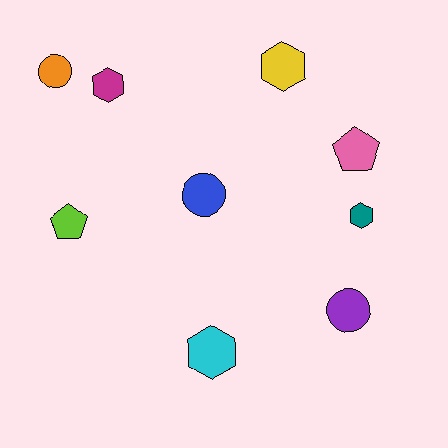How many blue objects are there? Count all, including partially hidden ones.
There is 1 blue object.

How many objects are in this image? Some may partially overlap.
There are 9 objects.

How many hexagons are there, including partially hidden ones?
There are 4 hexagons.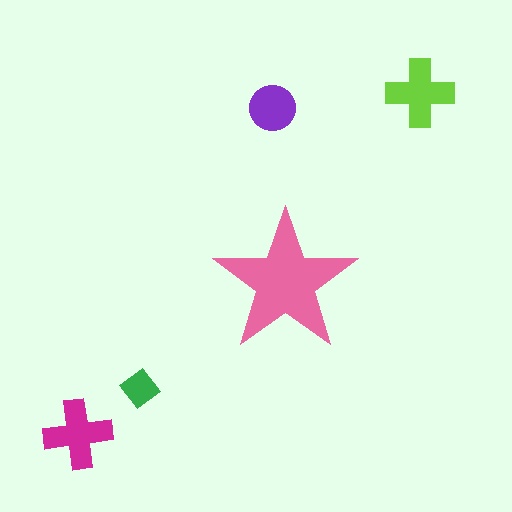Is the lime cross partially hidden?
No, the lime cross is fully visible.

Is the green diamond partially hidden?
No, the green diamond is fully visible.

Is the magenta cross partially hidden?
No, the magenta cross is fully visible.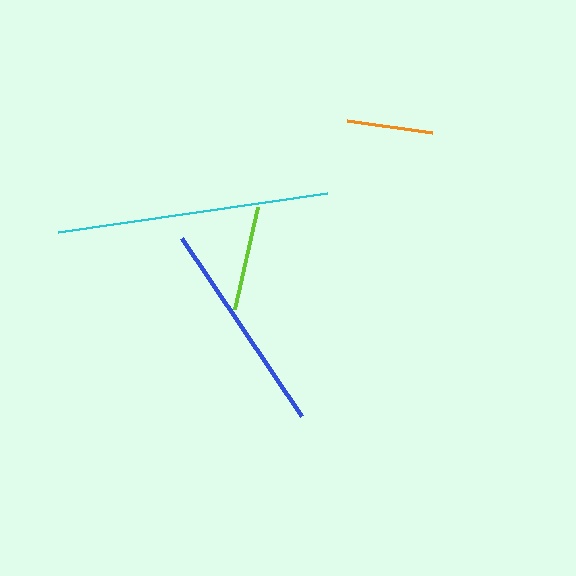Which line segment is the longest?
The cyan line is the longest at approximately 272 pixels.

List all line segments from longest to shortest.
From longest to shortest: cyan, blue, lime, orange.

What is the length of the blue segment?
The blue segment is approximately 214 pixels long.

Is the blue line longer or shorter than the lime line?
The blue line is longer than the lime line.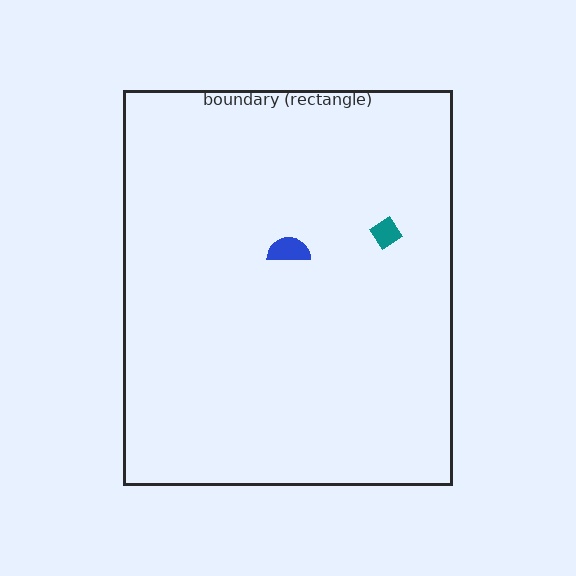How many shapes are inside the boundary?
2 inside, 0 outside.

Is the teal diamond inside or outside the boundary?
Inside.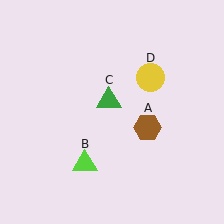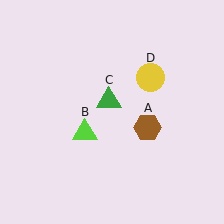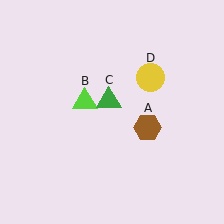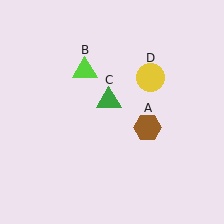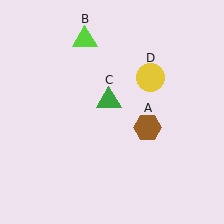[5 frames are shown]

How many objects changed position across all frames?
1 object changed position: lime triangle (object B).